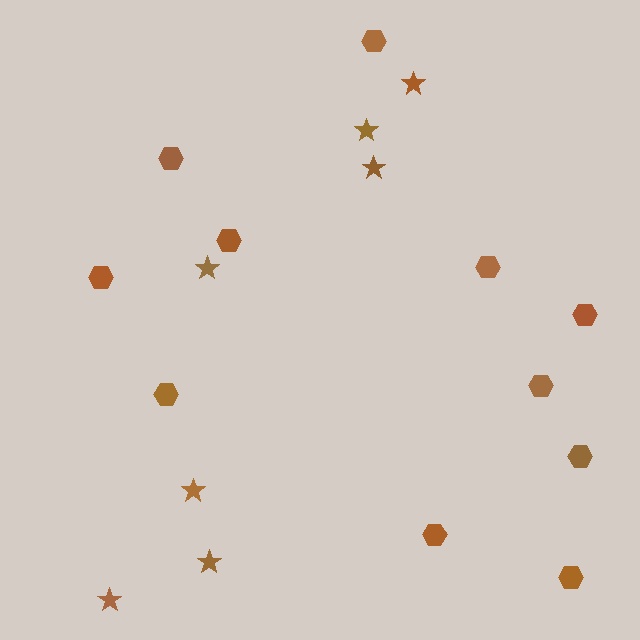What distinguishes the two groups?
There are 2 groups: one group of hexagons (11) and one group of stars (7).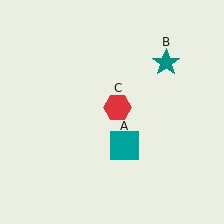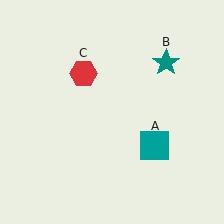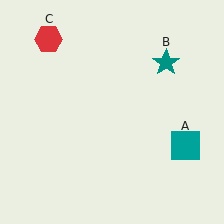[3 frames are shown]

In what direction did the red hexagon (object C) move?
The red hexagon (object C) moved up and to the left.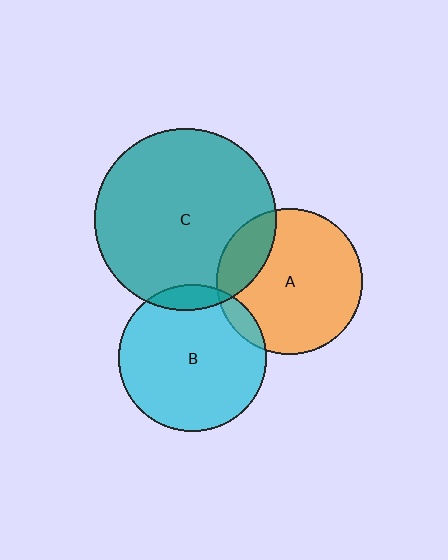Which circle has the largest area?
Circle C (teal).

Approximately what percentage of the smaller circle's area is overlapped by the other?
Approximately 5%.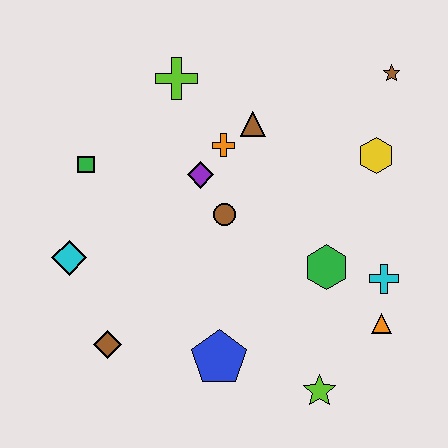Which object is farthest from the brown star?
The brown diamond is farthest from the brown star.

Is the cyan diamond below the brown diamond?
No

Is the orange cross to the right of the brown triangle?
No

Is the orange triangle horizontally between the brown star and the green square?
Yes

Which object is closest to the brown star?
The yellow hexagon is closest to the brown star.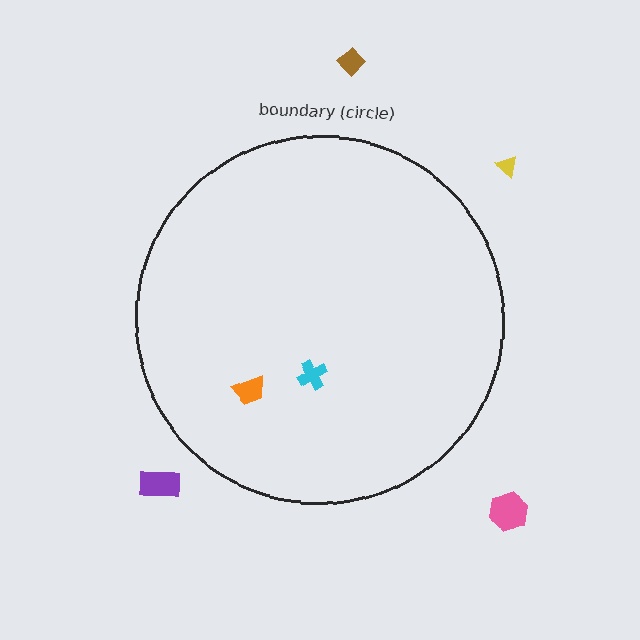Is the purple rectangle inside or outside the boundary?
Outside.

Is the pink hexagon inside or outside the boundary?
Outside.